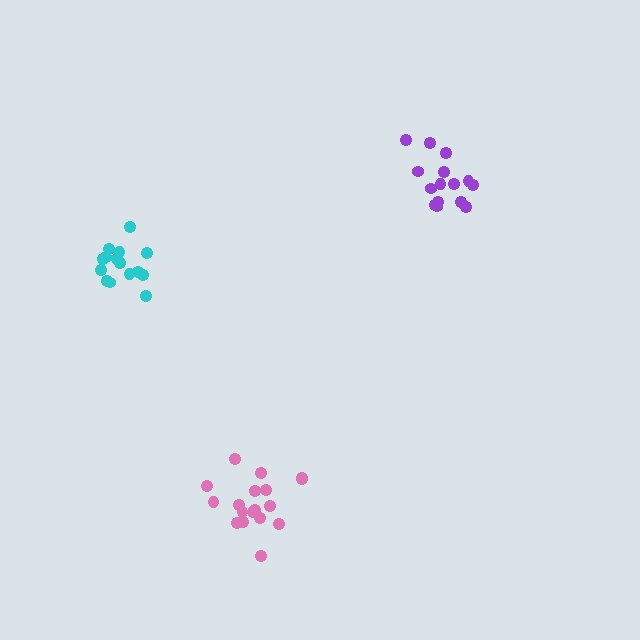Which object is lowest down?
The pink cluster is bottommost.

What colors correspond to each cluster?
The clusters are colored: pink, cyan, purple.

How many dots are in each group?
Group 1: 19 dots, Group 2: 15 dots, Group 3: 15 dots (49 total).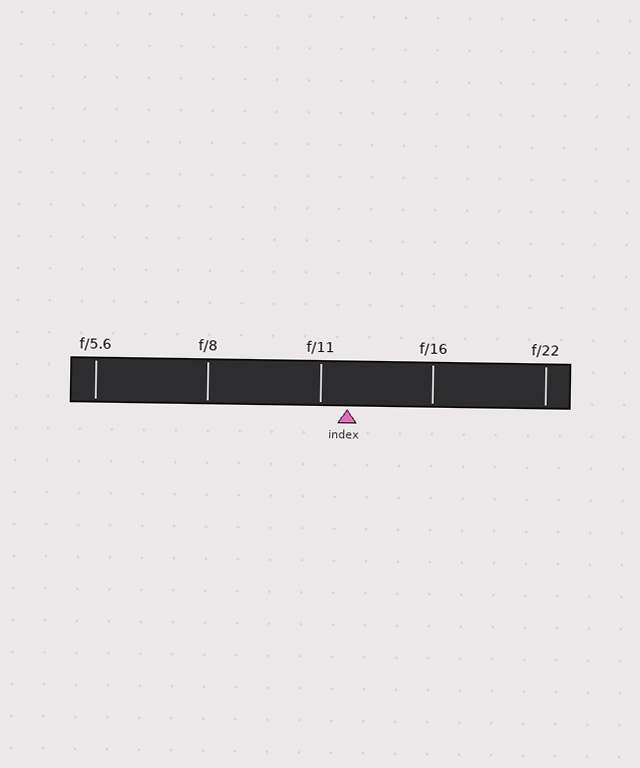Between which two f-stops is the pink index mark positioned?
The index mark is between f/11 and f/16.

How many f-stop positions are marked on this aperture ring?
There are 5 f-stop positions marked.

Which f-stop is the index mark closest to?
The index mark is closest to f/11.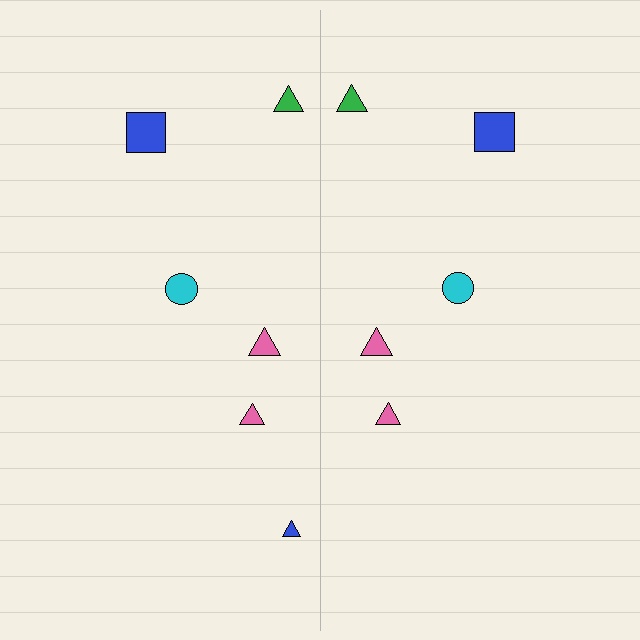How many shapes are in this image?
There are 11 shapes in this image.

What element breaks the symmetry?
A blue triangle is missing from the right side.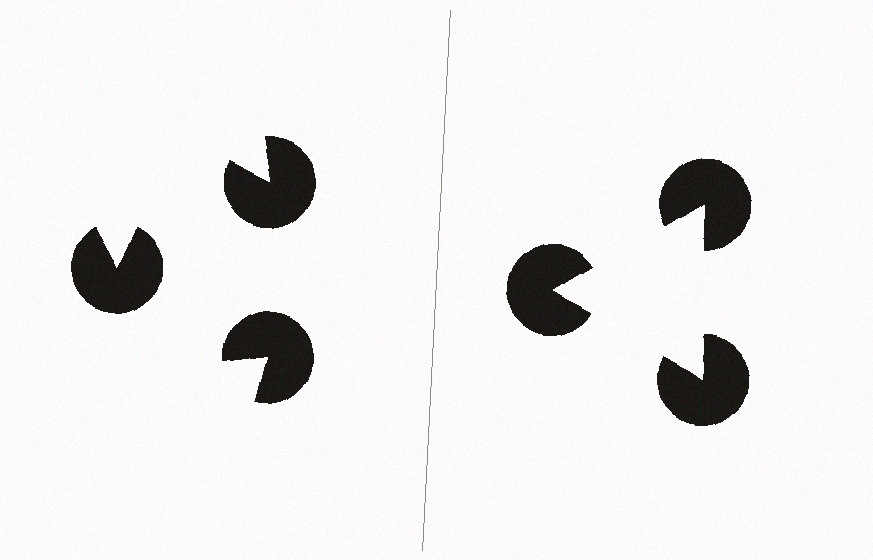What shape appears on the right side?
An illusory triangle.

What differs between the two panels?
The pac-man discs are positioned identically on both sides; only the wedge orientations differ. On the right they align to a triangle; on the left they are misaligned.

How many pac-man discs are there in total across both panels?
6 — 3 on each side.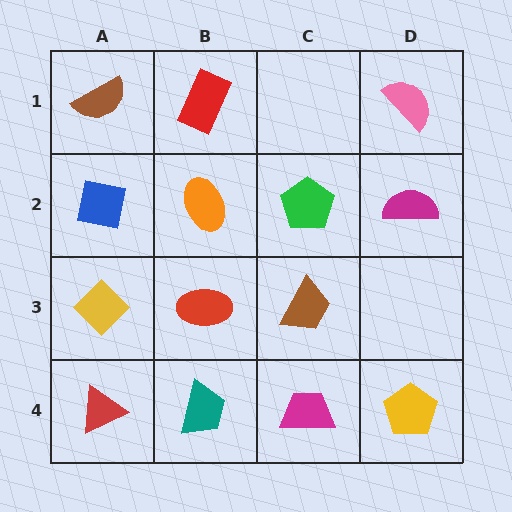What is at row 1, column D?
A pink semicircle.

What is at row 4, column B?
A teal trapezoid.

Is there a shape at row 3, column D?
No, that cell is empty.